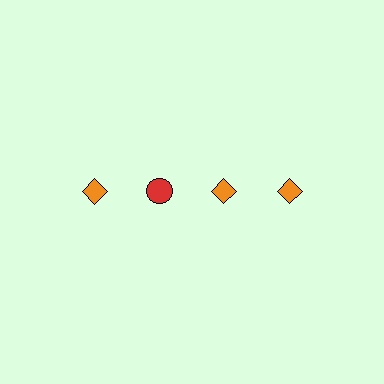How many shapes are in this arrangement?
There are 4 shapes arranged in a grid pattern.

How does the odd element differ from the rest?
It differs in both color (red instead of orange) and shape (circle instead of diamond).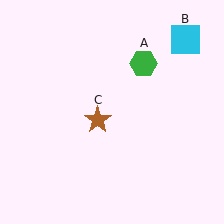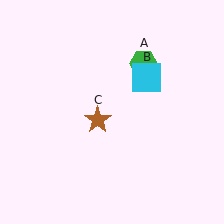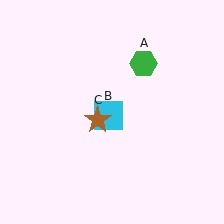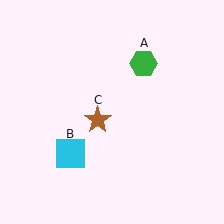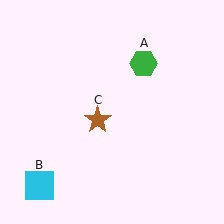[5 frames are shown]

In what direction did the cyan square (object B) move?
The cyan square (object B) moved down and to the left.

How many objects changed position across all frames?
1 object changed position: cyan square (object B).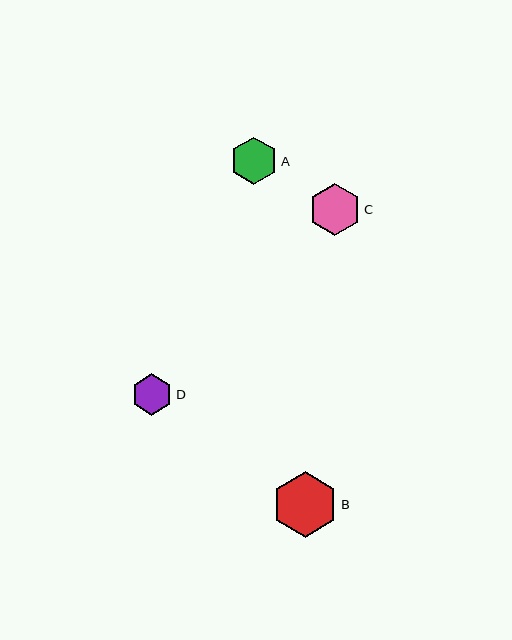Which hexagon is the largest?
Hexagon B is the largest with a size of approximately 66 pixels.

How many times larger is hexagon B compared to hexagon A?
Hexagon B is approximately 1.4 times the size of hexagon A.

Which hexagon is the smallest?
Hexagon D is the smallest with a size of approximately 41 pixels.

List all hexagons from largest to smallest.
From largest to smallest: B, C, A, D.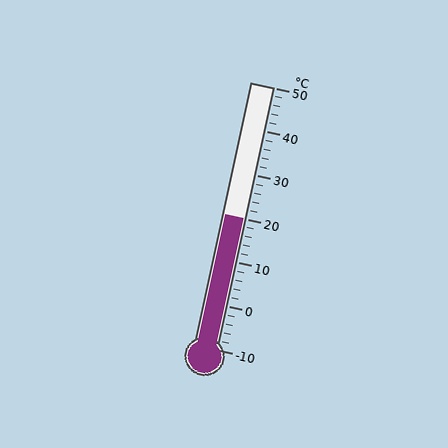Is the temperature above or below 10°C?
The temperature is above 10°C.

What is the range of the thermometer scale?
The thermometer scale ranges from -10°C to 50°C.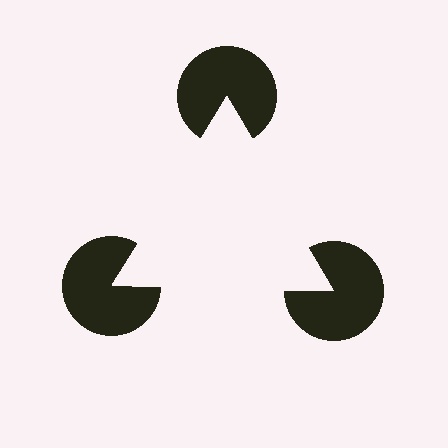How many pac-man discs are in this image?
There are 3 — one at each vertex of the illusory triangle.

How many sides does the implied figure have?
3 sides.